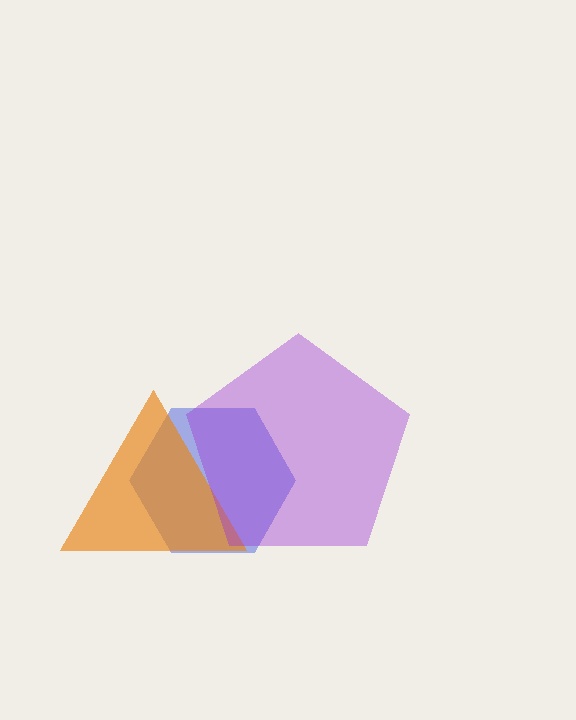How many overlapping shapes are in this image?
There are 3 overlapping shapes in the image.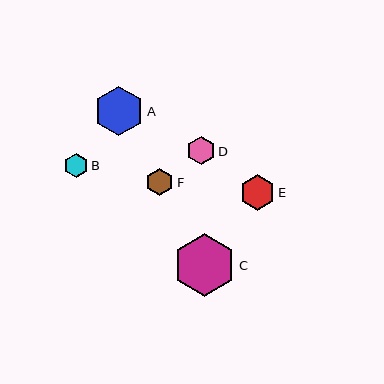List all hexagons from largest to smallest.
From largest to smallest: C, A, E, D, F, B.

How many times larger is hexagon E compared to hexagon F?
Hexagon E is approximately 1.3 times the size of hexagon F.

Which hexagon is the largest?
Hexagon C is the largest with a size of approximately 63 pixels.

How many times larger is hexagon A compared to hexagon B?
Hexagon A is approximately 2.1 times the size of hexagon B.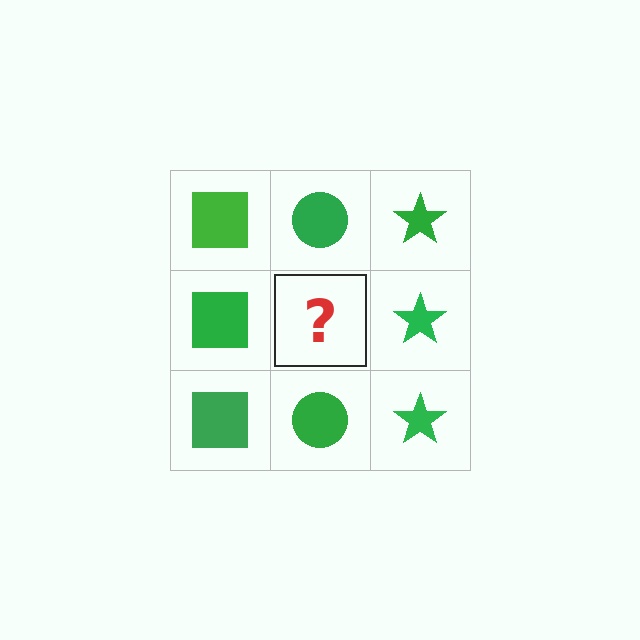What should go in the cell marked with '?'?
The missing cell should contain a green circle.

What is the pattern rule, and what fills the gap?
The rule is that each column has a consistent shape. The gap should be filled with a green circle.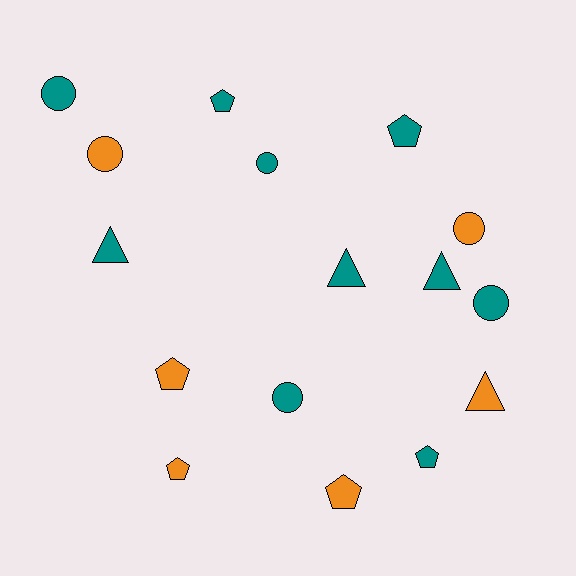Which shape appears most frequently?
Pentagon, with 6 objects.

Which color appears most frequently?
Teal, with 10 objects.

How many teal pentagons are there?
There are 3 teal pentagons.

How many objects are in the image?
There are 16 objects.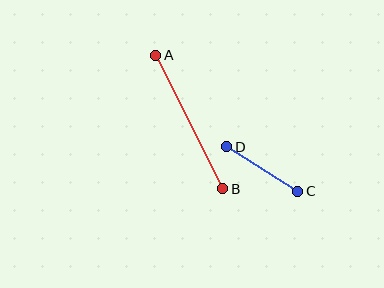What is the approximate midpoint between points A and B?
The midpoint is at approximately (189, 122) pixels.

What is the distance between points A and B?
The distance is approximately 150 pixels.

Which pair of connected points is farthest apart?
Points A and B are farthest apart.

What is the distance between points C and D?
The distance is approximately 84 pixels.